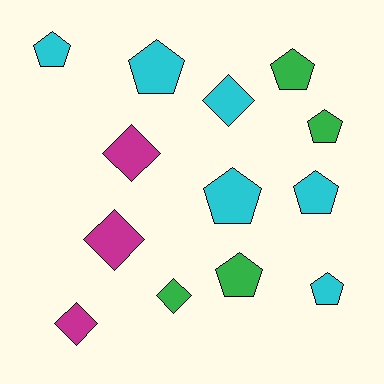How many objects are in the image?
There are 13 objects.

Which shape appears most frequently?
Pentagon, with 8 objects.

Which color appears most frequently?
Cyan, with 6 objects.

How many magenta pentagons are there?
There are no magenta pentagons.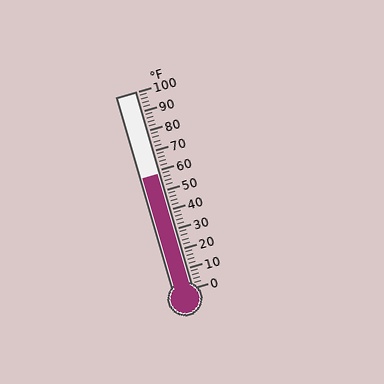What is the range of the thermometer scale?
The thermometer scale ranges from 0°F to 100°F.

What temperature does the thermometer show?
The thermometer shows approximately 58°F.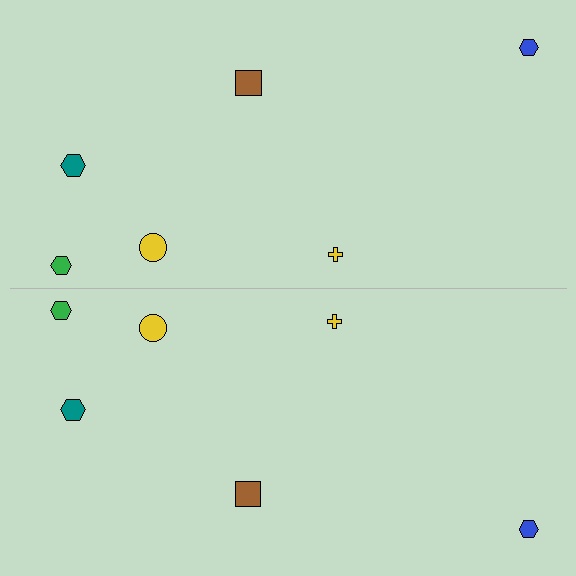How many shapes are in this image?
There are 12 shapes in this image.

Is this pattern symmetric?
Yes, this pattern has bilateral (reflection) symmetry.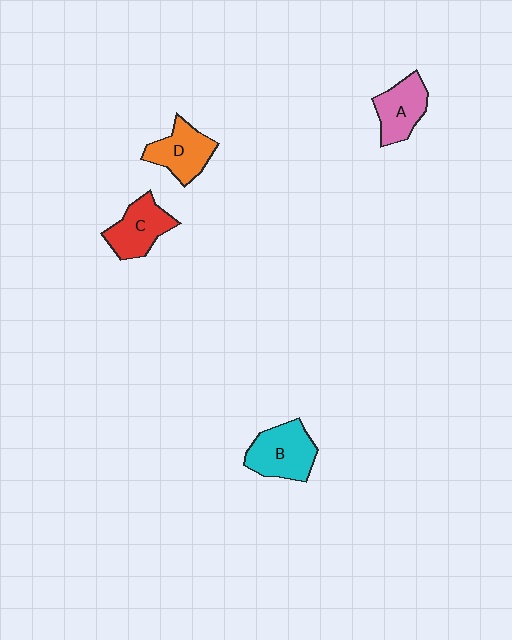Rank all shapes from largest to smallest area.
From largest to smallest: B (cyan), C (red), D (orange), A (pink).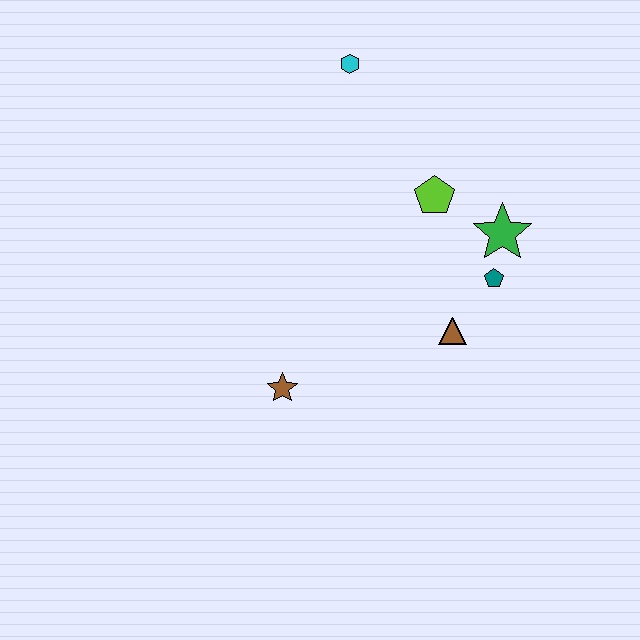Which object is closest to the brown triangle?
The teal pentagon is closest to the brown triangle.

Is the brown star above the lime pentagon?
No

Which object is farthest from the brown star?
The cyan hexagon is farthest from the brown star.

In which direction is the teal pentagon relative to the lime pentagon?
The teal pentagon is below the lime pentagon.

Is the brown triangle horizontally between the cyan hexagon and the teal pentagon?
Yes